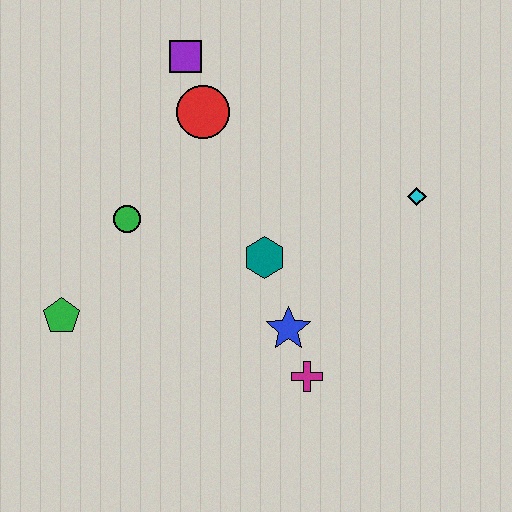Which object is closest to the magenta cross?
The blue star is closest to the magenta cross.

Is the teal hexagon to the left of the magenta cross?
Yes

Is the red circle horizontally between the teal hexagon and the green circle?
Yes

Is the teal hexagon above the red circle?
No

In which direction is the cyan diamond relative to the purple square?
The cyan diamond is to the right of the purple square.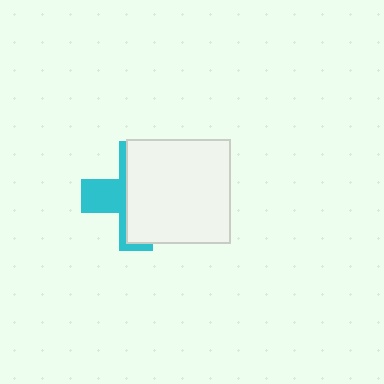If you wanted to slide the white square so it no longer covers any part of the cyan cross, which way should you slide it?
Slide it right — that is the most direct way to separate the two shapes.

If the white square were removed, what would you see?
You would see the complete cyan cross.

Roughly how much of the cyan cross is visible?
A small part of it is visible (roughly 34%).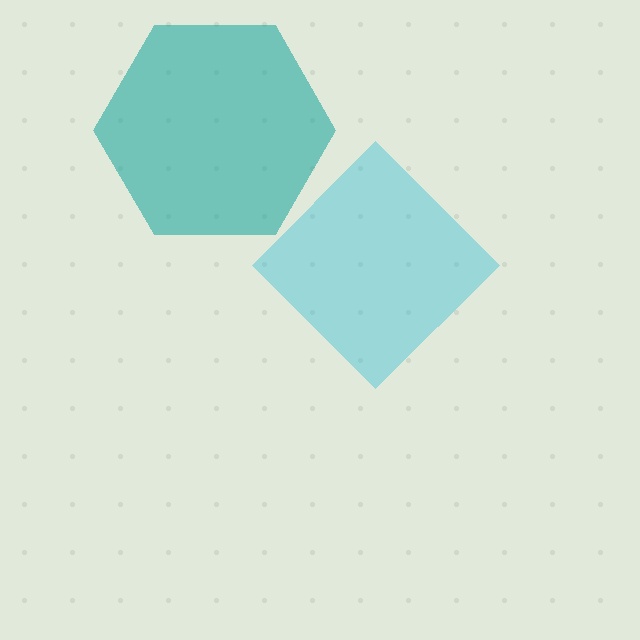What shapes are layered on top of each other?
The layered shapes are: a teal hexagon, a cyan diamond.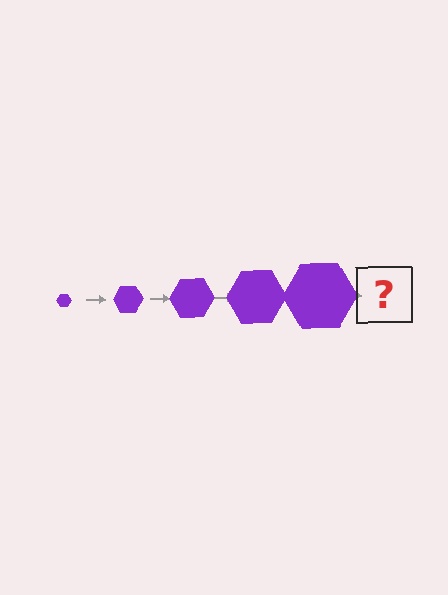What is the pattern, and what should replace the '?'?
The pattern is that the hexagon gets progressively larger each step. The '?' should be a purple hexagon, larger than the previous one.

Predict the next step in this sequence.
The next step is a purple hexagon, larger than the previous one.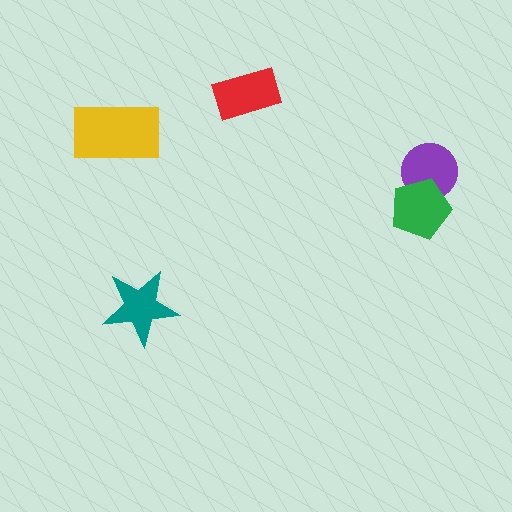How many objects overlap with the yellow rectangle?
0 objects overlap with the yellow rectangle.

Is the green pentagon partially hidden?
No, no other shape covers it.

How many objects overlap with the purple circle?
1 object overlaps with the purple circle.